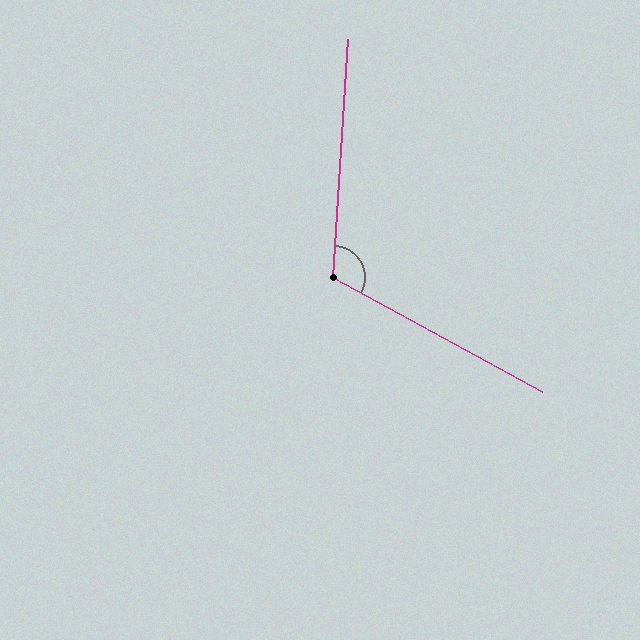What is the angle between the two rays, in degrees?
Approximately 115 degrees.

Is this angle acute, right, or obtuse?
It is obtuse.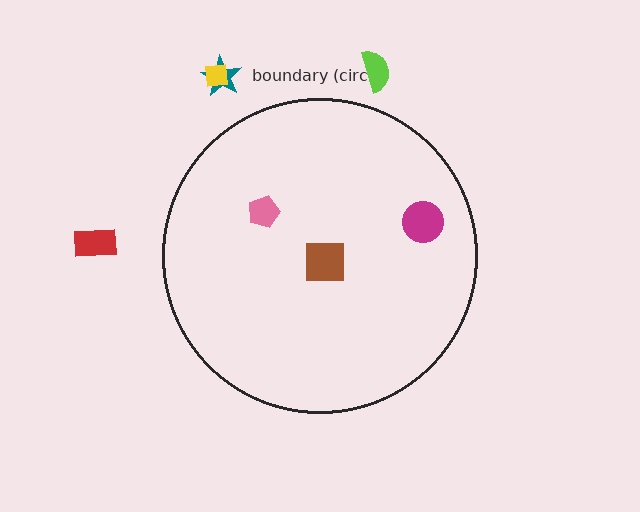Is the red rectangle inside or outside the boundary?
Outside.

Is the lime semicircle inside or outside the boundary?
Outside.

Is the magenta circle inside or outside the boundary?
Inside.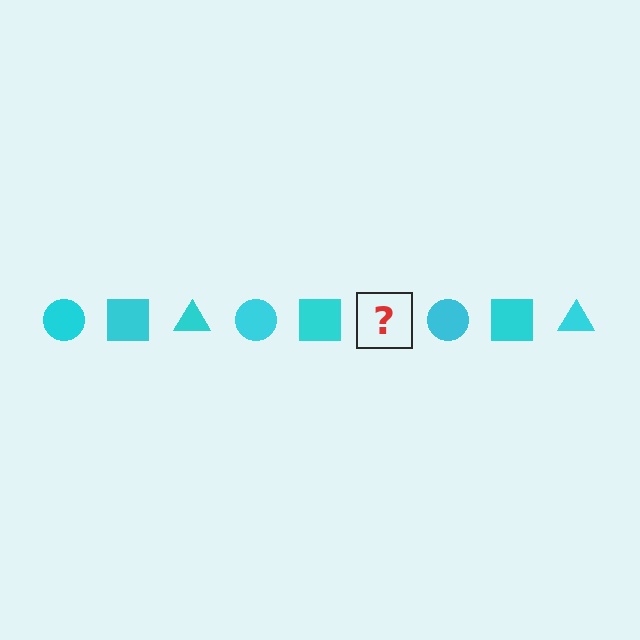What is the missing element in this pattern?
The missing element is a cyan triangle.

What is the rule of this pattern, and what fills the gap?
The rule is that the pattern cycles through circle, square, triangle shapes in cyan. The gap should be filled with a cyan triangle.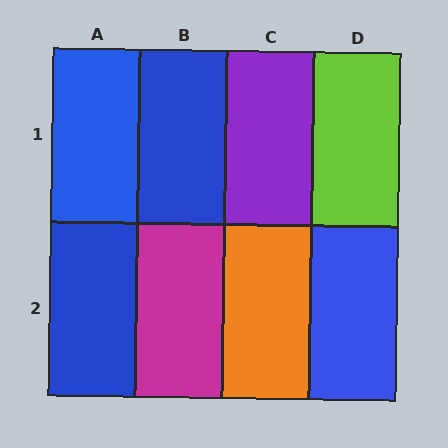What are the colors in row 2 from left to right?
Blue, magenta, orange, blue.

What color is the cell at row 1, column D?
Lime.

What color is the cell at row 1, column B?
Blue.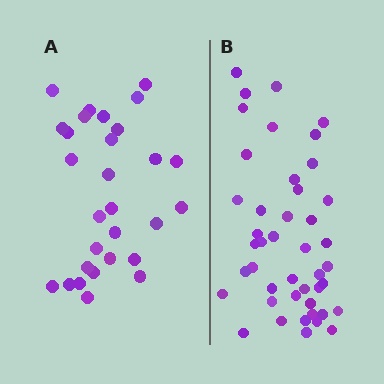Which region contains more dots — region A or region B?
Region B (the right region) has more dots.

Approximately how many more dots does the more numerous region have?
Region B has approximately 15 more dots than region A.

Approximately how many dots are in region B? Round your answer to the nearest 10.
About 40 dots. (The exact count is 44, which rounds to 40.)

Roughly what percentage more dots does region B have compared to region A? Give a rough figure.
About 50% more.